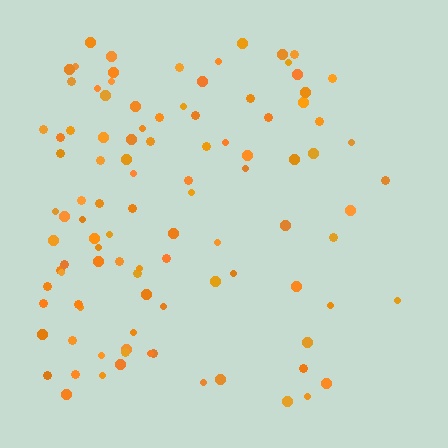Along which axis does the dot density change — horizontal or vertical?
Horizontal.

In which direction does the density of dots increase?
From right to left, with the left side densest.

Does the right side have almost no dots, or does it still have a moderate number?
Still a moderate number, just noticeably fewer than the left.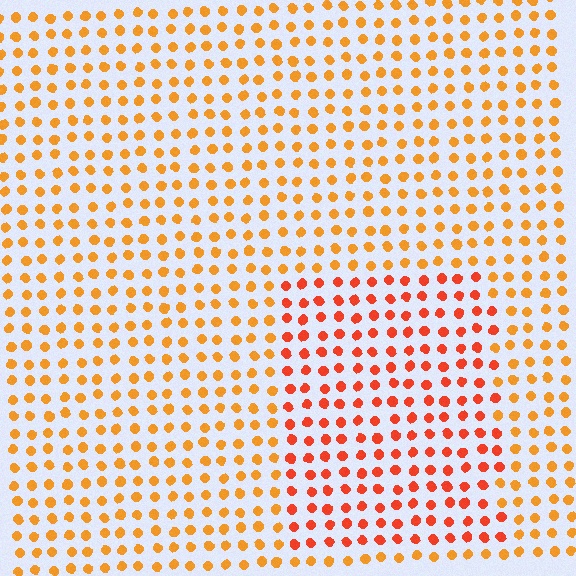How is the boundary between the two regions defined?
The boundary is defined purely by a slight shift in hue (about 27 degrees). Spacing, size, and orientation are identical on both sides.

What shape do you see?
I see a rectangle.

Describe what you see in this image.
The image is filled with small orange elements in a uniform arrangement. A rectangle-shaped region is visible where the elements are tinted to a slightly different hue, forming a subtle color boundary.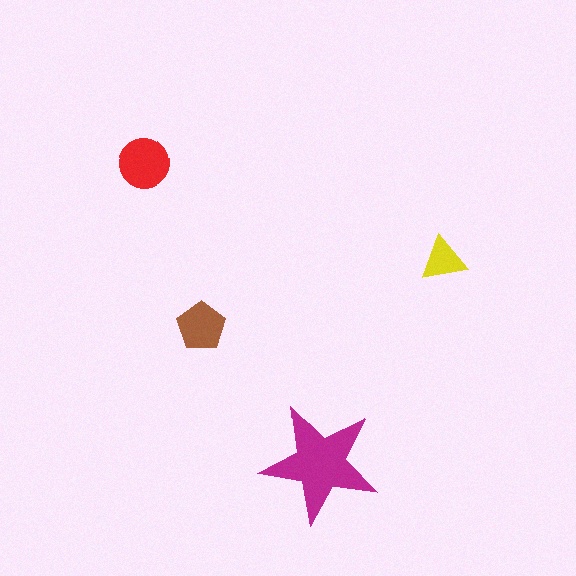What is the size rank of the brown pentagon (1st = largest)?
3rd.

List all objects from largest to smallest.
The magenta star, the red circle, the brown pentagon, the yellow triangle.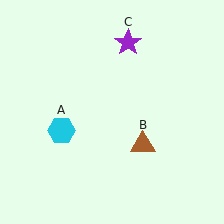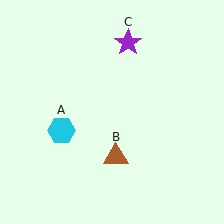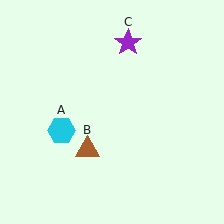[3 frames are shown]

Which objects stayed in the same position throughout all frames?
Cyan hexagon (object A) and purple star (object C) remained stationary.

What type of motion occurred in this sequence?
The brown triangle (object B) rotated clockwise around the center of the scene.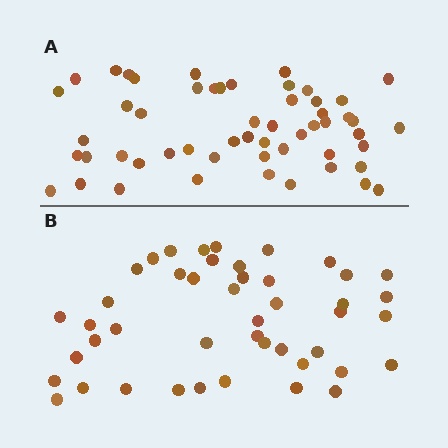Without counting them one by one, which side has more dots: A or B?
Region A (the top region) has more dots.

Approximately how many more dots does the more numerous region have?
Region A has roughly 8 or so more dots than region B.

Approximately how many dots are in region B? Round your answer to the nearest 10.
About 40 dots. (The exact count is 45, which rounds to 40.)